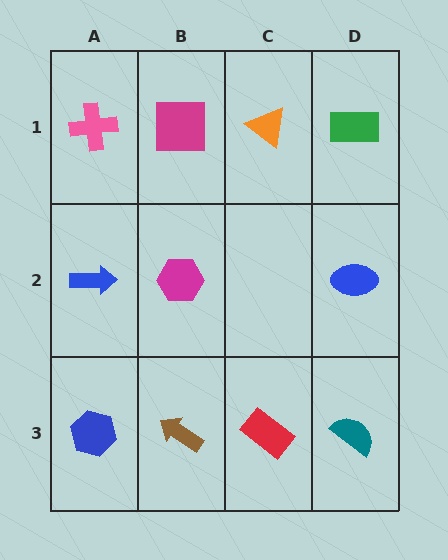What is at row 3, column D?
A teal semicircle.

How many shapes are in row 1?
4 shapes.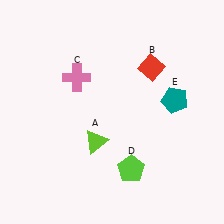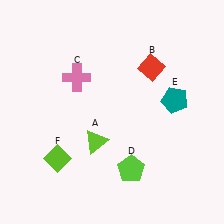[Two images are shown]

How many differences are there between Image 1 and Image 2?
There is 1 difference between the two images.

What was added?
A lime diamond (F) was added in Image 2.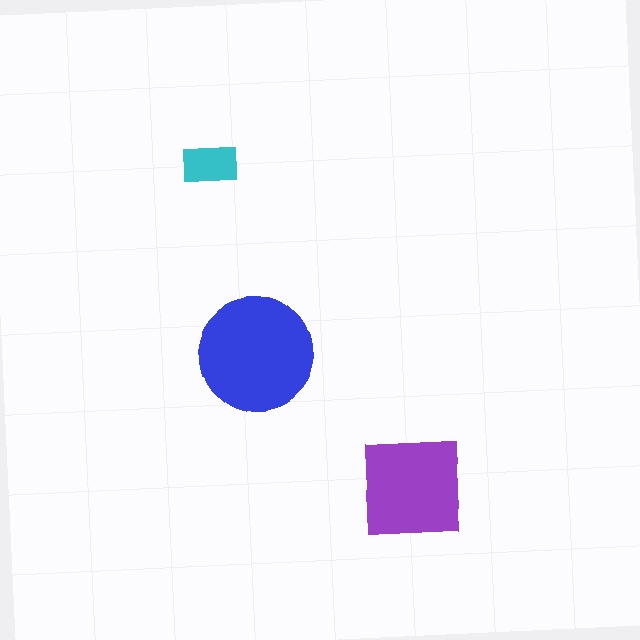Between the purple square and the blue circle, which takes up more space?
The blue circle.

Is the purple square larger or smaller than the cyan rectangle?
Larger.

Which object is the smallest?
The cyan rectangle.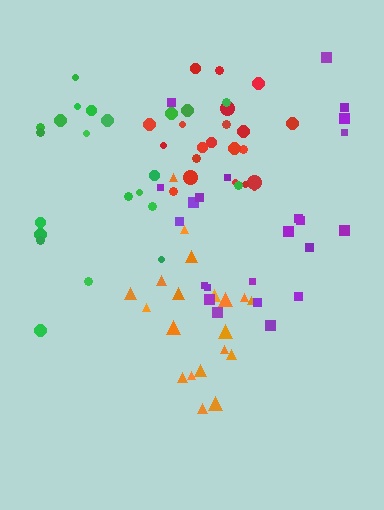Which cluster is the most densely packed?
Red.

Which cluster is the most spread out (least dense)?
Green.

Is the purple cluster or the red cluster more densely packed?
Red.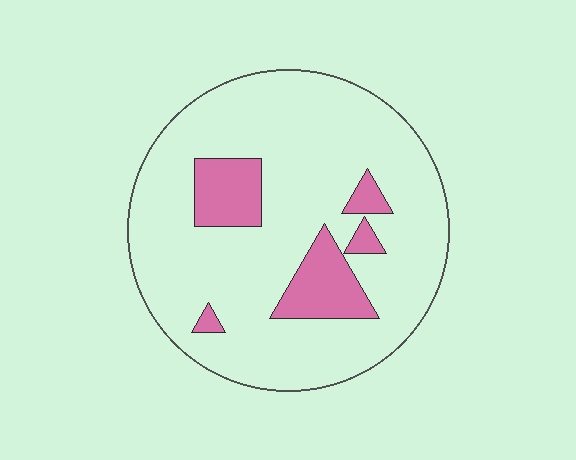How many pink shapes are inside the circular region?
5.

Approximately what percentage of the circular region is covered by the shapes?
Approximately 15%.